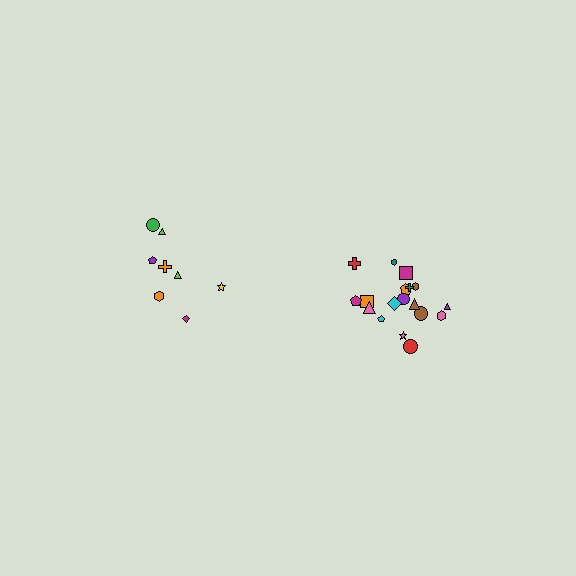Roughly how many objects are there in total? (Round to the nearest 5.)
Roughly 25 objects in total.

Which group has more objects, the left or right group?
The right group.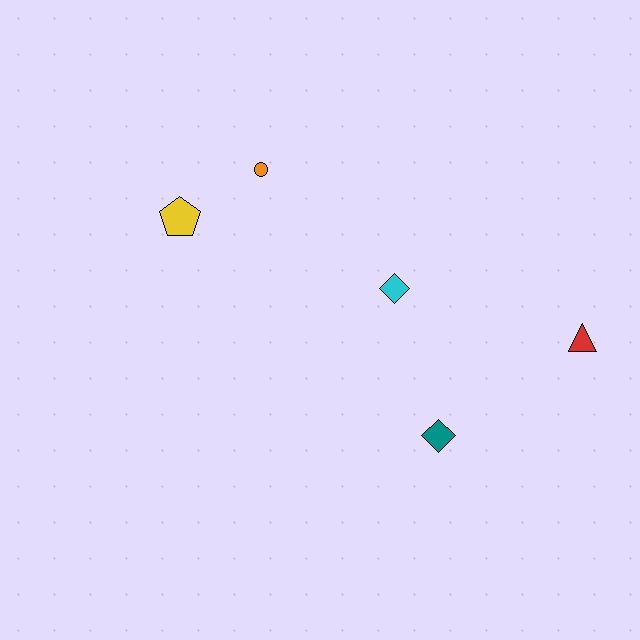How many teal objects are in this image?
There is 1 teal object.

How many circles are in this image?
There is 1 circle.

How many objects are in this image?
There are 5 objects.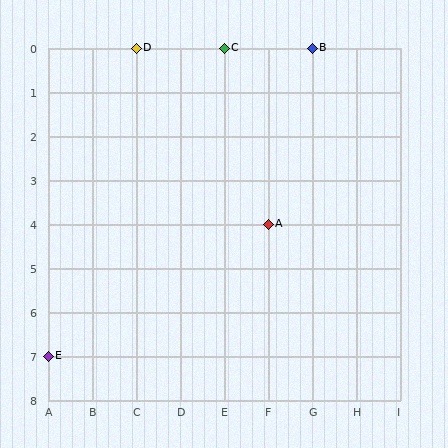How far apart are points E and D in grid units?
Points E and D are 2 columns and 7 rows apart (about 7.3 grid units diagonally).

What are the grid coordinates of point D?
Point D is at grid coordinates (C, 0).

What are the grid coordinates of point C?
Point C is at grid coordinates (E, 0).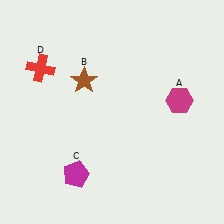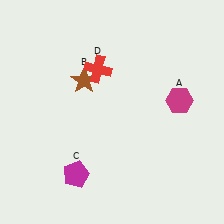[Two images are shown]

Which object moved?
The red cross (D) moved right.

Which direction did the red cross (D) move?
The red cross (D) moved right.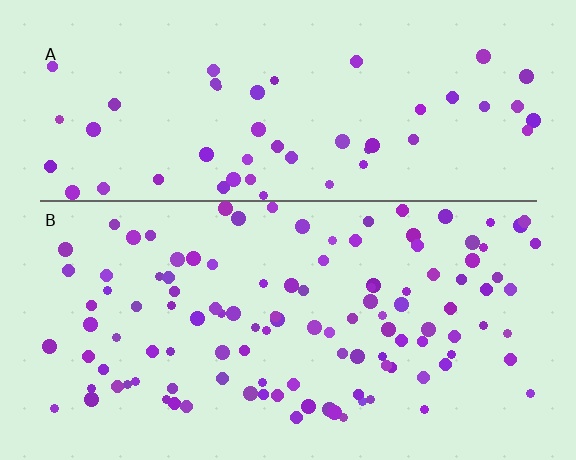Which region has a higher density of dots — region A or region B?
B (the bottom).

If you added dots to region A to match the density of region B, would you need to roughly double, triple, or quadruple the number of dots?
Approximately double.